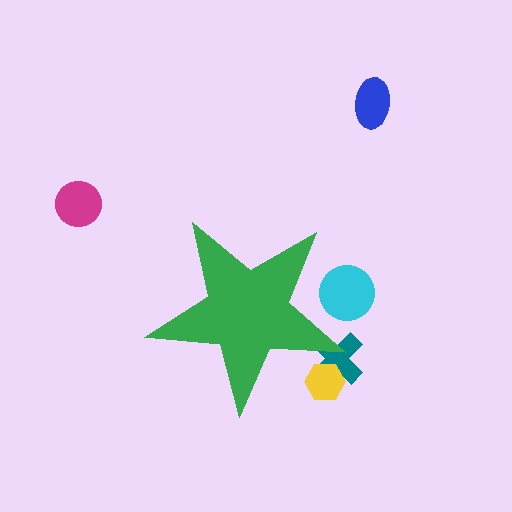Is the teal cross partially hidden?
Yes, the teal cross is partially hidden behind the green star.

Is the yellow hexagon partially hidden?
Yes, the yellow hexagon is partially hidden behind the green star.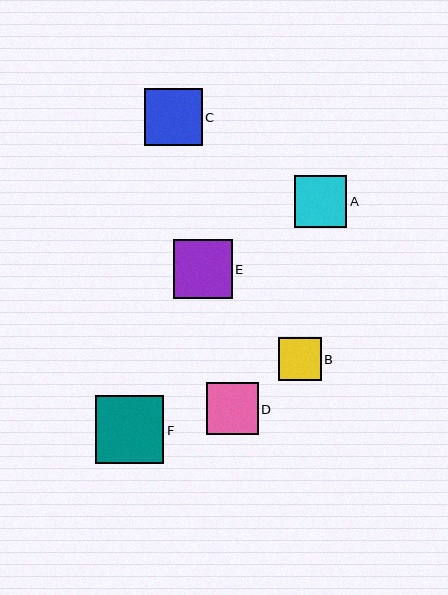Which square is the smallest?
Square B is the smallest with a size of approximately 43 pixels.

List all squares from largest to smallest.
From largest to smallest: F, E, C, A, D, B.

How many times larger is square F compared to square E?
Square F is approximately 1.1 times the size of square E.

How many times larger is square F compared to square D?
Square F is approximately 1.3 times the size of square D.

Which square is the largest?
Square F is the largest with a size of approximately 68 pixels.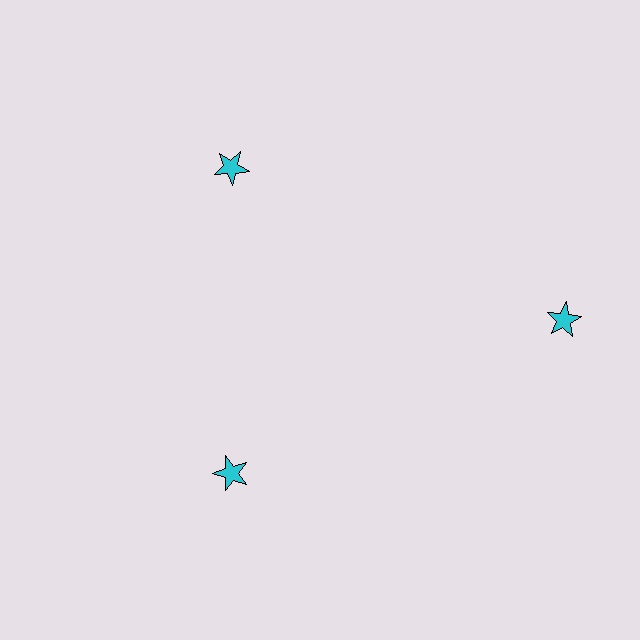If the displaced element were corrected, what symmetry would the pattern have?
It would have 3-fold rotational symmetry — the pattern would map onto itself every 120 degrees.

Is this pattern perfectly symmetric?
No. The 3 cyan stars are arranged in a ring, but one element near the 3 o'clock position is pushed outward from the center, breaking the 3-fold rotational symmetry.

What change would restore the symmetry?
The symmetry would be restored by moving it inward, back onto the ring so that all 3 stars sit at equal angles and equal distance from the center.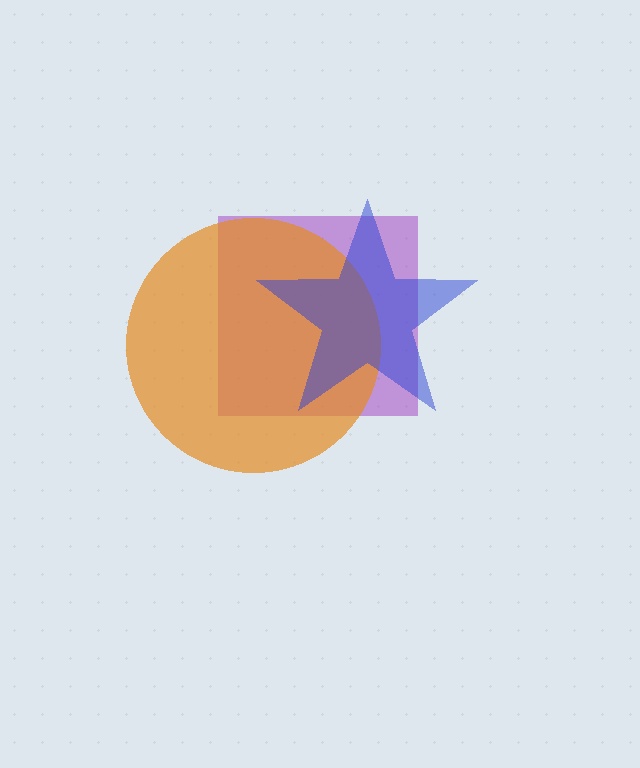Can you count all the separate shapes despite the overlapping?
Yes, there are 3 separate shapes.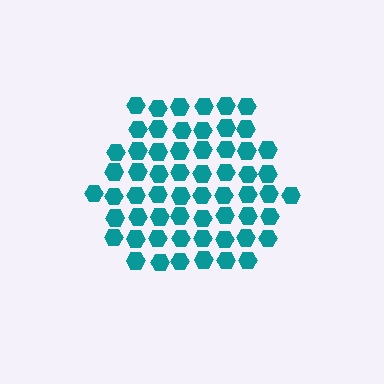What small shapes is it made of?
It is made of small hexagons.